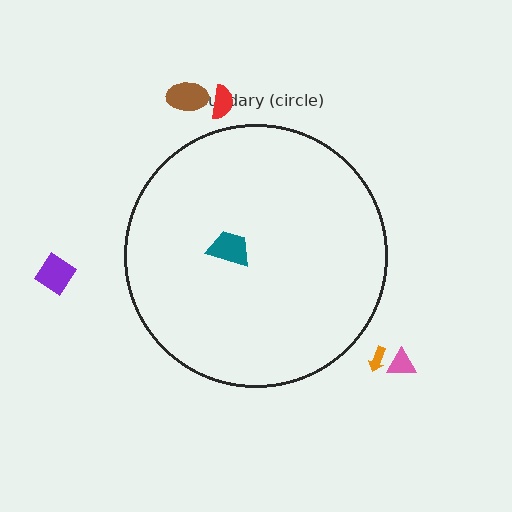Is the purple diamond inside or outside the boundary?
Outside.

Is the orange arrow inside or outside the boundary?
Outside.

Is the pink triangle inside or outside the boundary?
Outside.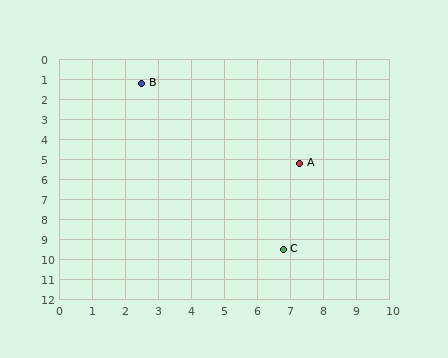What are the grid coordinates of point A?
Point A is at approximately (7.3, 5.2).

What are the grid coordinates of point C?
Point C is at approximately (6.8, 9.5).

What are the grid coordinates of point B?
Point B is at approximately (2.5, 1.2).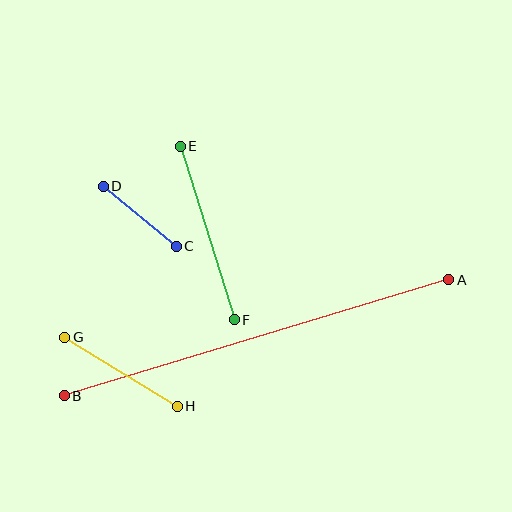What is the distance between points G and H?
The distance is approximately 132 pixels.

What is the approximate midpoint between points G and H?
The midpoint is at approximately (121, 372) pixels.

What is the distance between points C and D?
The distance is approximately 95 pixels.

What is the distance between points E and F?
The distance is approximately 182 pixels.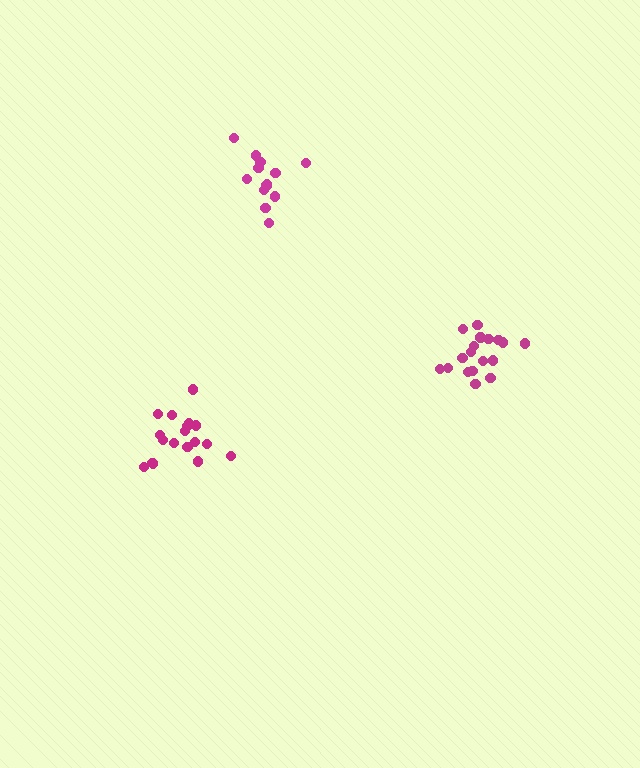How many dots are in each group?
Group 1: 18 dots, Group 2: 13 dots, Group 3: 18 dots (49 total).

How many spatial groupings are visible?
There are 3 spatial groupings.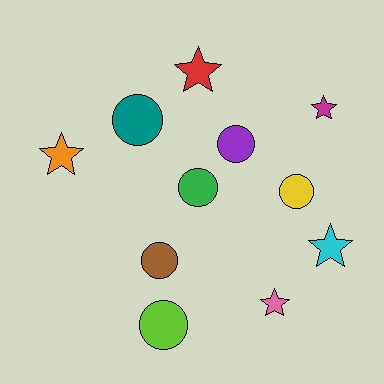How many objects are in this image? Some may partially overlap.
There are 11 objects.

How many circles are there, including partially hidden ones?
There are 6 circles.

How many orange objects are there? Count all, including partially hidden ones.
There is 1 orange object.